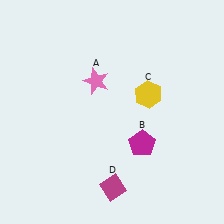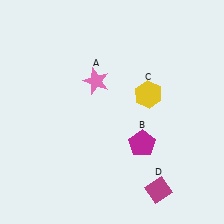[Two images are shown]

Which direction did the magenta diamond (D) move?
The magenta diamond (D) moved right.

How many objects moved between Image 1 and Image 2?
1 object moved between the two images.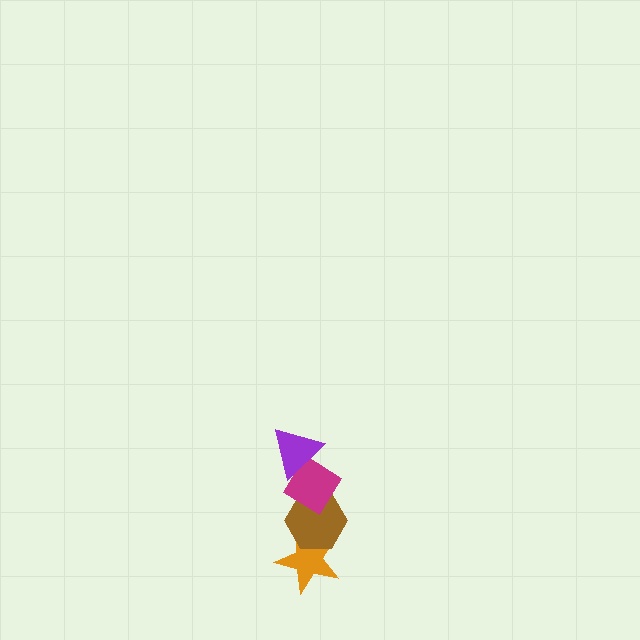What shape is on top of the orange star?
The brown hexagon is on top of the orange star.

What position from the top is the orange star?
The orange star is 4th from the top.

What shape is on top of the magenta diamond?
The purple triangle is on top of the magenta diamond.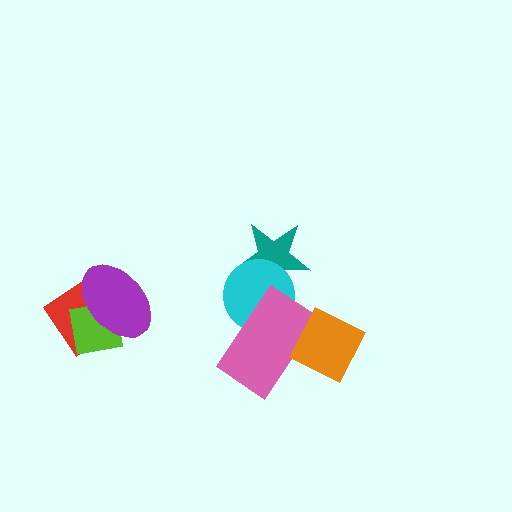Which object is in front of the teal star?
The cyan circle is in front of the teal star.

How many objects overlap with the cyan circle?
2 objects overlap with the cyan circle.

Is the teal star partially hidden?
Yes, it is partially covered by another shape.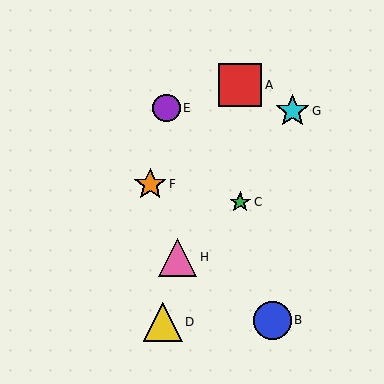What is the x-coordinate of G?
Object G is at x≈292.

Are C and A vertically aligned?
Yes, both are at x≈240.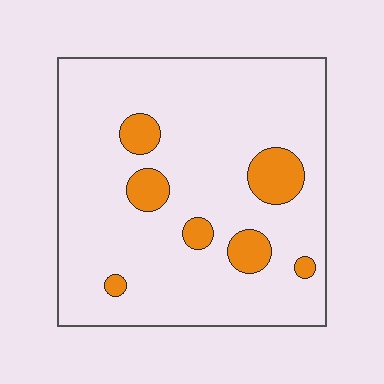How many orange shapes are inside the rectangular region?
7.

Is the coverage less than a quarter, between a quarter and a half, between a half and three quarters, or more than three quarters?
Less than a quarter.